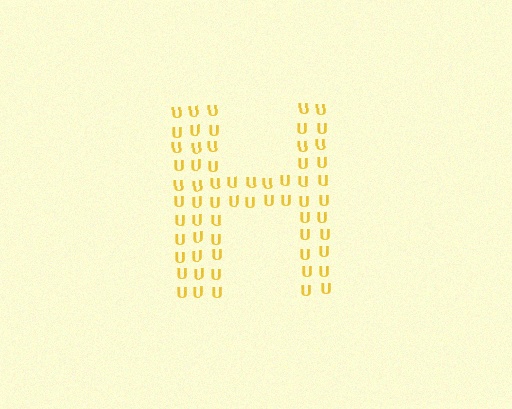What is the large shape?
The large shape is the letter H.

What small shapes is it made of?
It is made of small letter U's.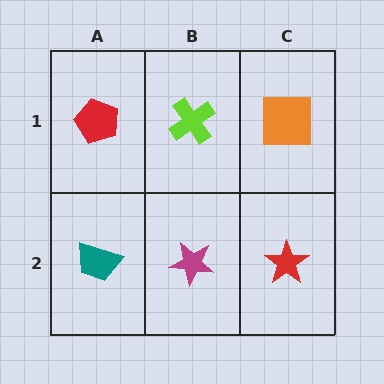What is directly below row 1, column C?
A red star.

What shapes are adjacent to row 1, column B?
A magenta star (row 2, column B), a red pentagon (row 1, column A), an orange square (row 1, column C).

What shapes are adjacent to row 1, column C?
A red star (row 2, column C), a lime cross (row 1, column B).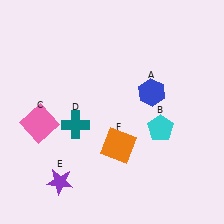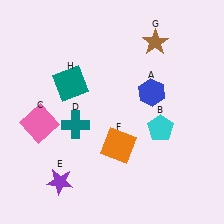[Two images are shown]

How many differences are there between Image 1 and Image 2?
There are 2 differences between the two images.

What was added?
A brown star (G), a teal square (H) were added in Image 2.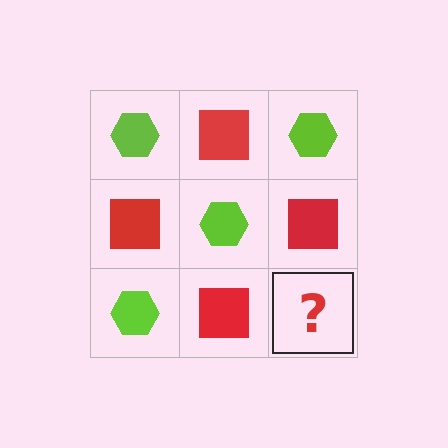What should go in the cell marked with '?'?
The missing cell should contain a lime hexagon.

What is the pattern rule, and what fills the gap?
The rule is that it alternates lime hexagon and red square in a checkerboard pattern. The gap should be filled with a lime hexagon.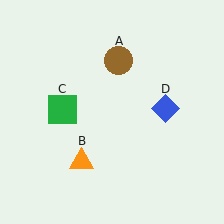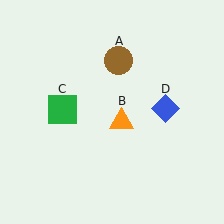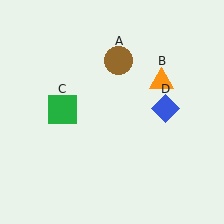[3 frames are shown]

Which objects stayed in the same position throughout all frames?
Brown circle (object A) and green square (object C) and blue diamond (object D) remained stationary.